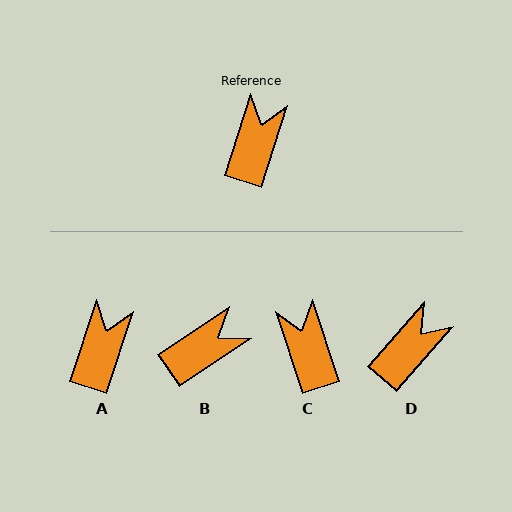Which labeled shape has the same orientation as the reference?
A.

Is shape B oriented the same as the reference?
No, it is off by about 39 degrees.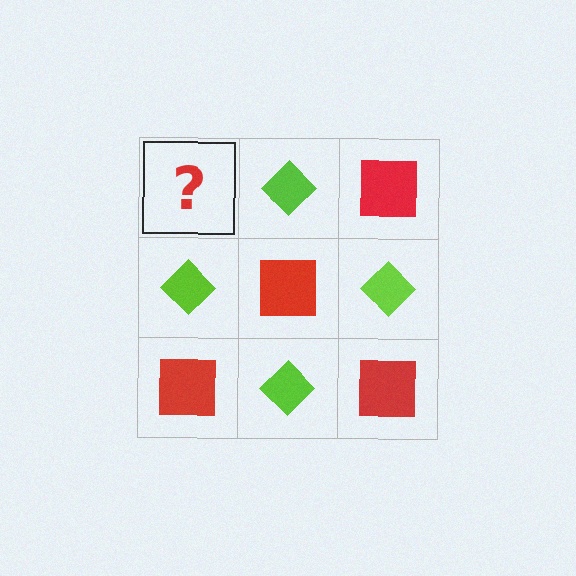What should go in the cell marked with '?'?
The missing cell should contain a red square.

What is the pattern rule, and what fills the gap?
The rule is that it alternates red square and lime diamond in a checkerboard pattern. The gap should be filled with a red square.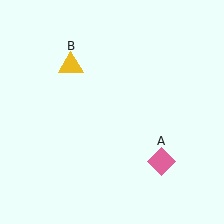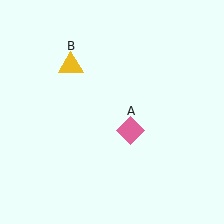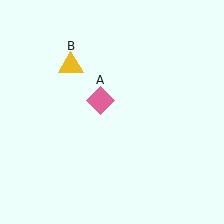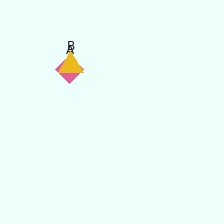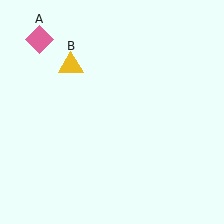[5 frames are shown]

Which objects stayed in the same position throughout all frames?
Yellow triangle (object B) remained stationary.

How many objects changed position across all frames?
1 object changed position: pink diamond (object A).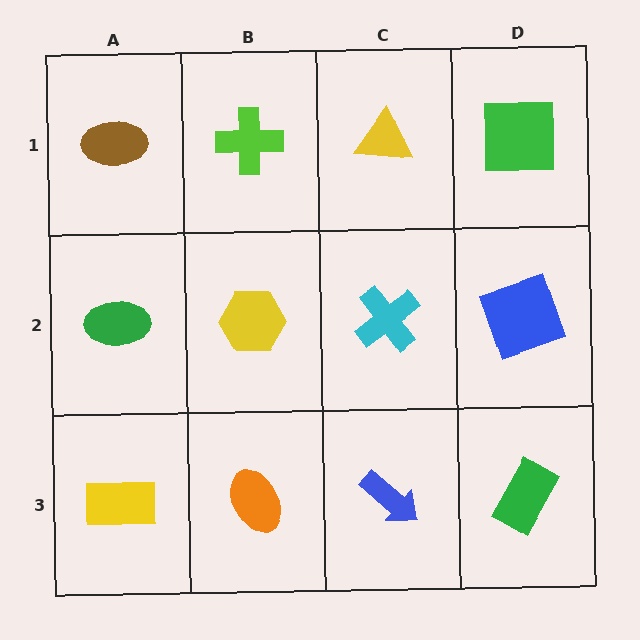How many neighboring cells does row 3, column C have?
3.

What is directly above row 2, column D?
A green square.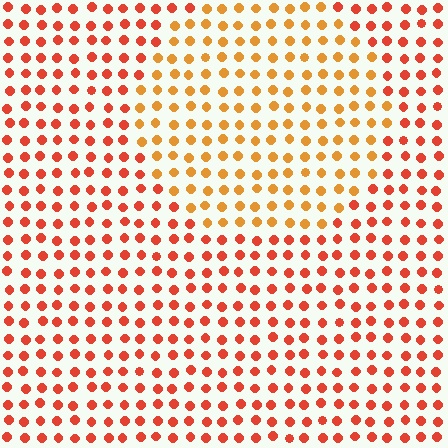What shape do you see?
I see a circle.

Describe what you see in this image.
The image is filled with small red elements in a uniform arrangement. A circle-shaped region is visible where the elements are tinted to a slightly different hue, forming a subtle color boundary.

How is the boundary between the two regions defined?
The boundary is defined purely by a slight shift in hue (about 29 degrees). Spacing, size, and orientation are identical on both sides.